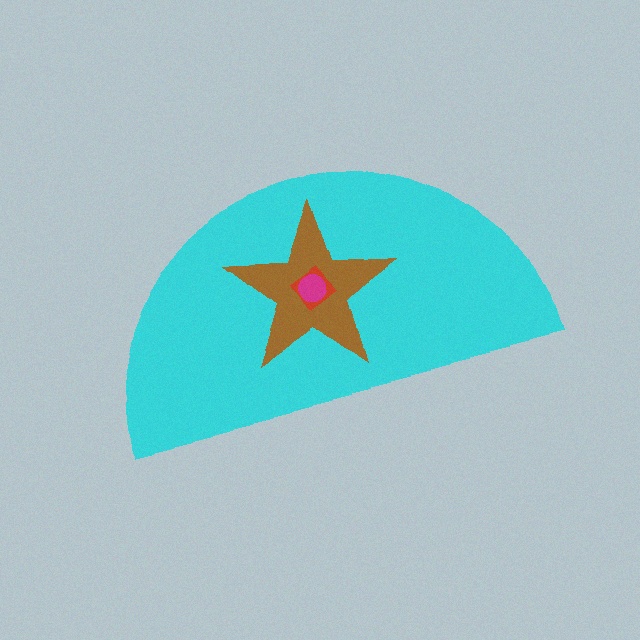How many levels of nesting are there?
4.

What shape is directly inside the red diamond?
The magenta circle.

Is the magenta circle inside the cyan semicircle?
Yes.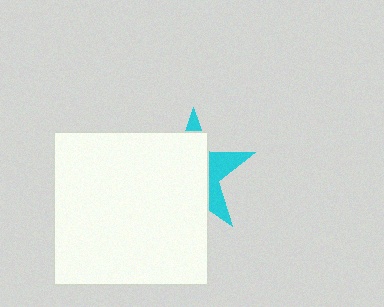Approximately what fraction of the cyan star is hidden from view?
Roughly 69% of the cyan star is hidden behind the white square.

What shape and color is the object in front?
The object in front is a white square.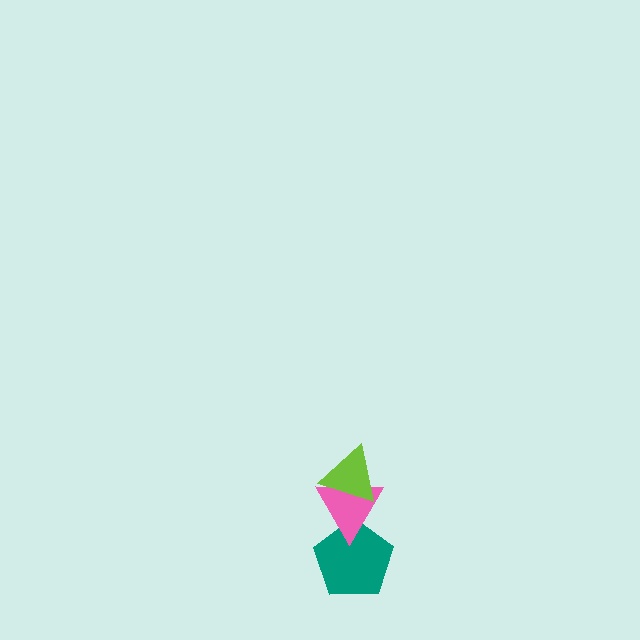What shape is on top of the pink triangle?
The lime triangle is on top of the pink triangle.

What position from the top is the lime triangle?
The lime triangle is 1st from the top.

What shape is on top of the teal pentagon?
The pink triangle is on top of the teal pentagon.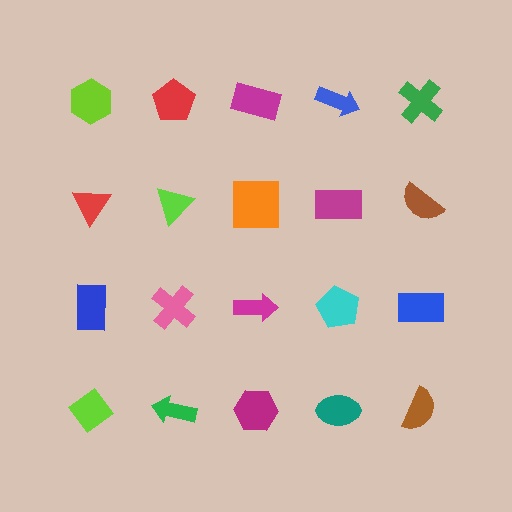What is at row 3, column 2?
A pink cross.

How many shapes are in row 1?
5 shapes.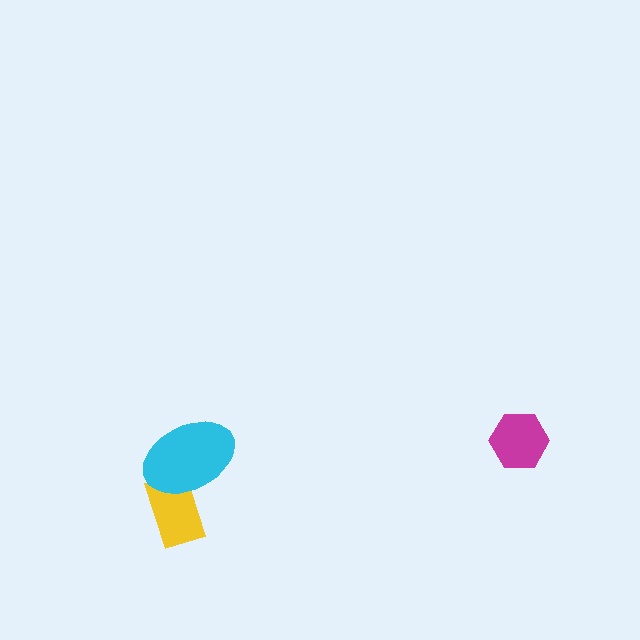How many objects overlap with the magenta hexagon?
0 objects overlap with the magenta hexagon.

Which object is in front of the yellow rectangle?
The cyan ellipse is in front of the yellow rectangle.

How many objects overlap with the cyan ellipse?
1 object overlaps with the cyan ellipse.